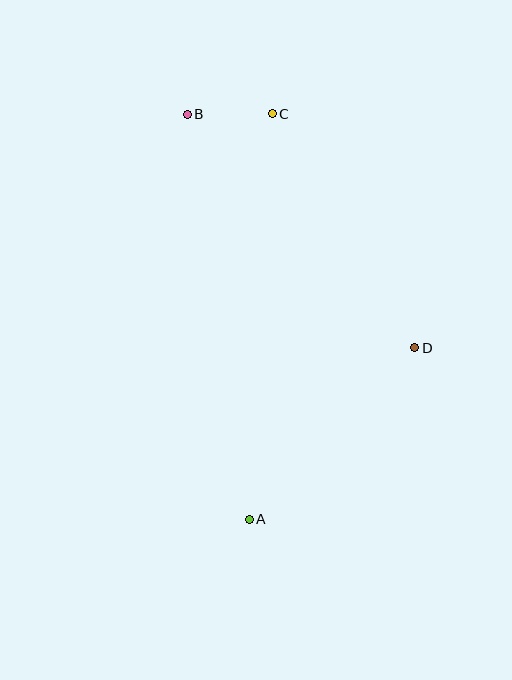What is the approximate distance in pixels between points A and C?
The distance between A and C is approximately 406 pixels.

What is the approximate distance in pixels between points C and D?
The distance between C and D is approximately 274 pixels.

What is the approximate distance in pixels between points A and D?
The distance between A and D is approximately 239 pixels.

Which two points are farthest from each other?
Points A and B are farthest from each other.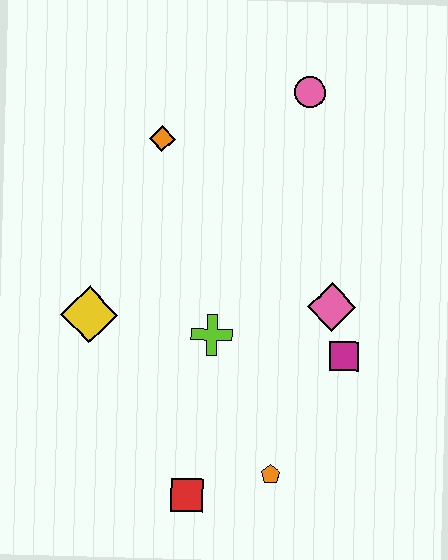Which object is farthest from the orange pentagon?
The pink circle is farthest from the orange pentagon.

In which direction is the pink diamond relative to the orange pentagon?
The pink diamond is above the orange pentagon.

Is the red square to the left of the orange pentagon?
Yes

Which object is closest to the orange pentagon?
The red square is closest to the orange pentagon.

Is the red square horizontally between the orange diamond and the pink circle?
Yes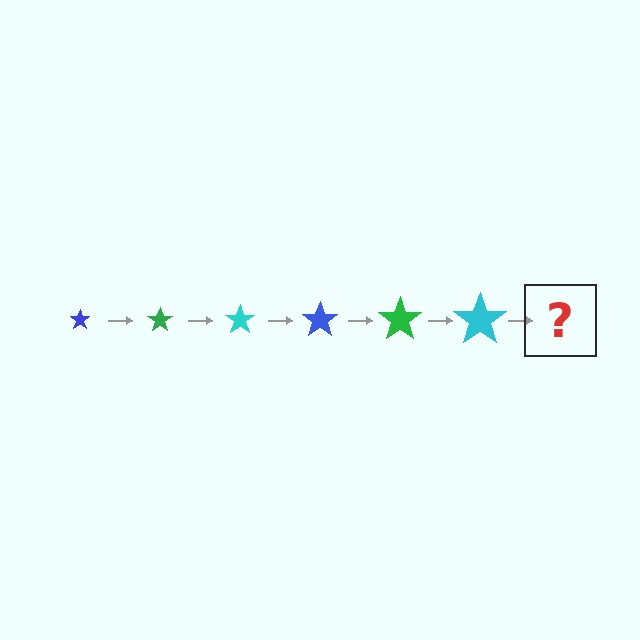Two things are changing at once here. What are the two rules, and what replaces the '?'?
The two rules are that the star grows larger each step and the color cycles through blue, green, and cyan. The '?' should be a blue star, larger than the previous one.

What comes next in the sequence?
The next element should be a blue star, larger than the previous one.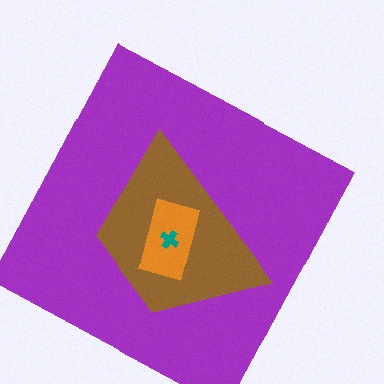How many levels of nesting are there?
4.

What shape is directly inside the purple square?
The brown trapezoid.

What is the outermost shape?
The purple square.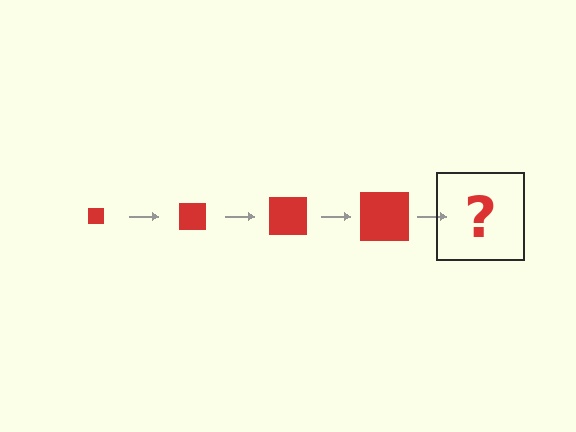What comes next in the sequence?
The next element should be a red square, larger than the previous one.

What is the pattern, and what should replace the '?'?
The pattern is that the square gets progressively larger each step. The '?' should be a red square, larger than the previous one.